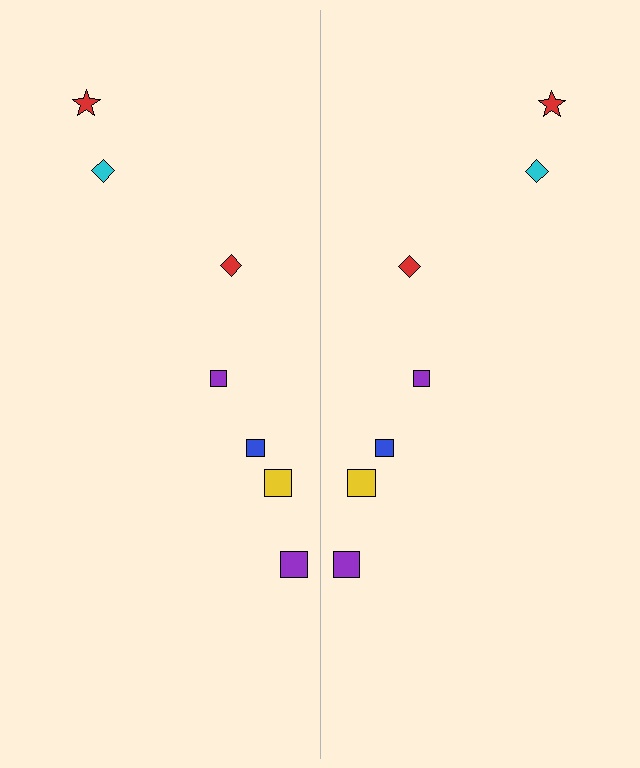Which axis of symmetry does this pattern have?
The pattern has a vertical axis of symmetry running through the center of the image.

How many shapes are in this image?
There are 14 shapes in this image.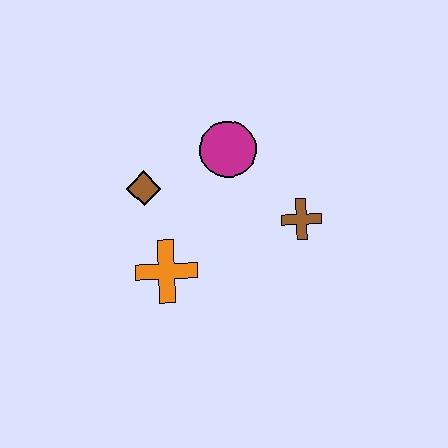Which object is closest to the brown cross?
The magenta circle is closest to the brown cross.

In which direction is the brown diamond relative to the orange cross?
The brown diamond is above the orange cross.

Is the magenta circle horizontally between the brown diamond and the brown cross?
Yes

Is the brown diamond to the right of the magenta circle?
No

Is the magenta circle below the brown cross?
No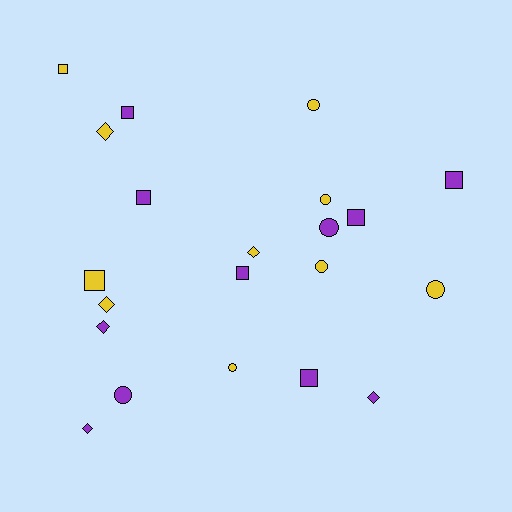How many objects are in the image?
There are 21 objects.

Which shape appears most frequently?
Square, with 8 objects.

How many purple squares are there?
There are 6 purple squares.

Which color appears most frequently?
Purple, with 11 objects.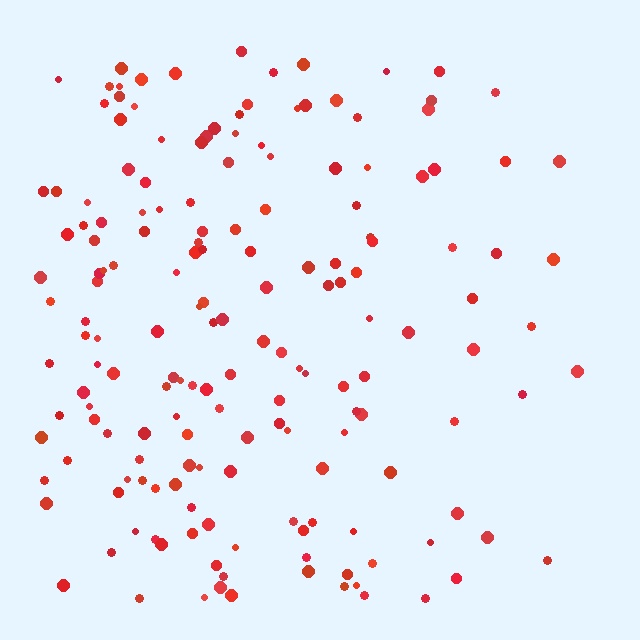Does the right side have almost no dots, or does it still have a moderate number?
Still a moderate number, just noticeably fewer than the left.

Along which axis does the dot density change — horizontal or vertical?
Horizontal.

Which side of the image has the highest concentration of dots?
The left.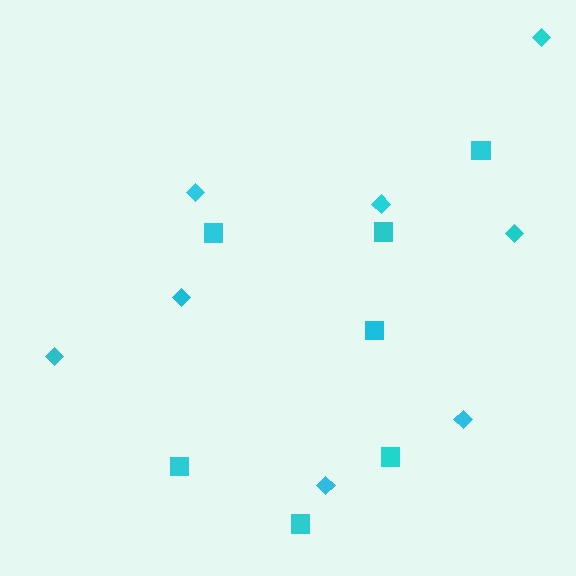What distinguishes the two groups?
There are 2 groups: one group of diamonds (8) and one group of squares (7).